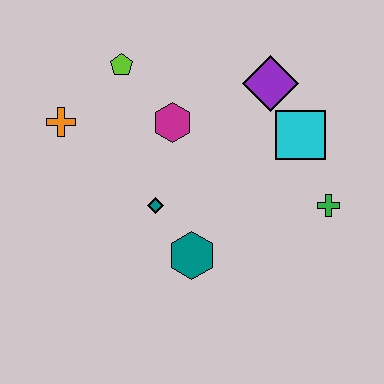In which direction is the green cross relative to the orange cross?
The green cross is to the right of the orange cross.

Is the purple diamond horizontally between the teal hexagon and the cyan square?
Yes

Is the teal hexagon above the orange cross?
No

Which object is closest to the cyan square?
The purple diamond is closest to the cyan square.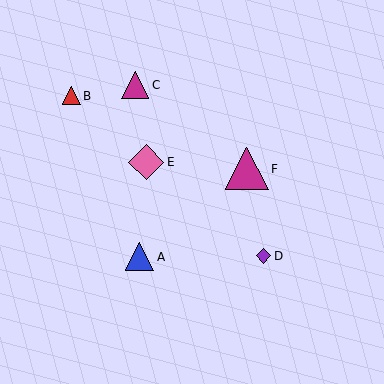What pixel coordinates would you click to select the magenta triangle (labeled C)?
Click at (135, 85) to select the magenta triangle C.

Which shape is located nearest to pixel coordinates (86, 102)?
The red triangle (labeled B) at (71, 96) is nearest to that location.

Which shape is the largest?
The magenta triangle (labeled F) is the largest.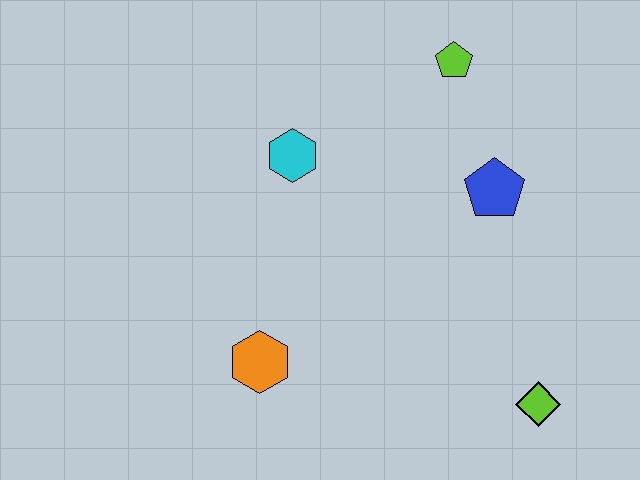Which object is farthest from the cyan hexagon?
The lime diamond is farthest from the cyan hexagon.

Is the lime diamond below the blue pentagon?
Yes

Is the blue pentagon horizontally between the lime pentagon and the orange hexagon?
No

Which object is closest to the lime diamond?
The blue pentagon is closest to the lime diamond.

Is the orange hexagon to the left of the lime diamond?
Yes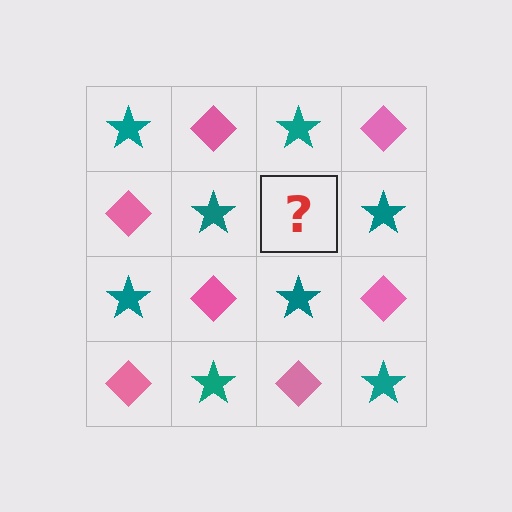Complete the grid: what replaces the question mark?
The question mark should be replaced with a pink diamond.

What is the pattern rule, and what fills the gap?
The rule is that it alternates teal star and pink diamond in a checkerboard pattern. The gap should be filled with a pink diamond.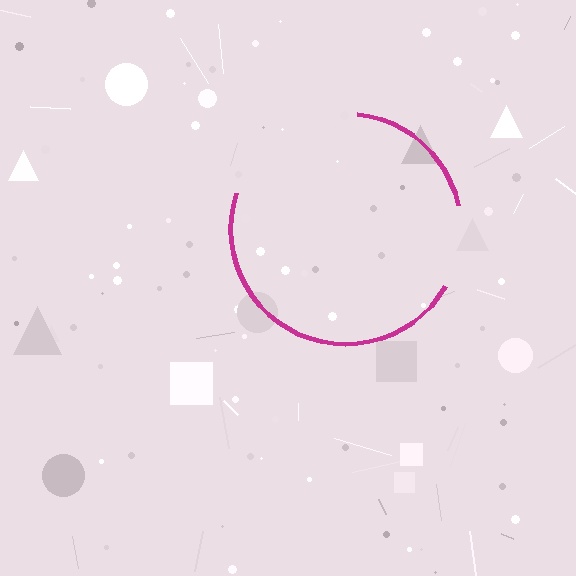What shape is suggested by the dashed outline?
The dashed outline suggests a circle.